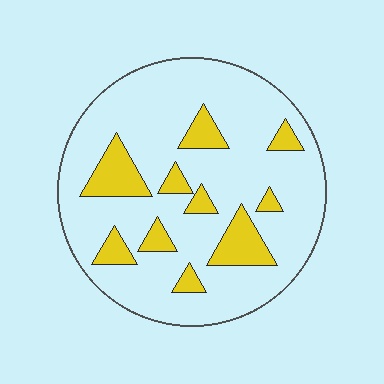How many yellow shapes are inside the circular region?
10.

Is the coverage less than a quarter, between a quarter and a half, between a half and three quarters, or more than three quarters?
Less than a quarter.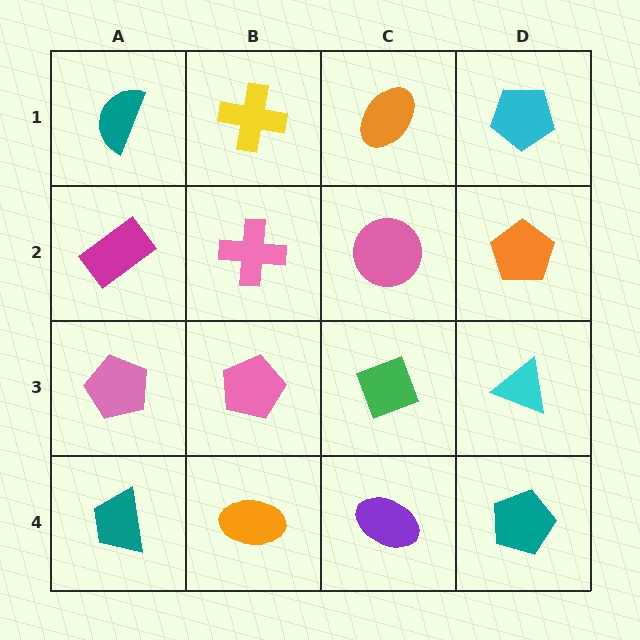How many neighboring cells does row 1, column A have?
2.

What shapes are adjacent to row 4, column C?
A green diamond (row 3, column C), an orange ellipse (row 4, column B), a teal pentagon (row 4, column D).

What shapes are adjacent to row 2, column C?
An orange ellipse (row 1, column C), a green diamond (row 3, column C), a pink cross (row 2, column B), an orange pentagon (row 2, column D).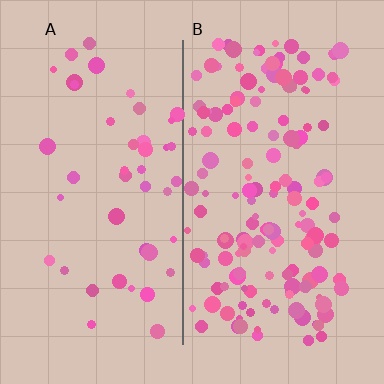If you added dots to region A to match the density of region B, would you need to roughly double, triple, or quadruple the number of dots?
Approximately triple.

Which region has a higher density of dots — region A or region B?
B (the right).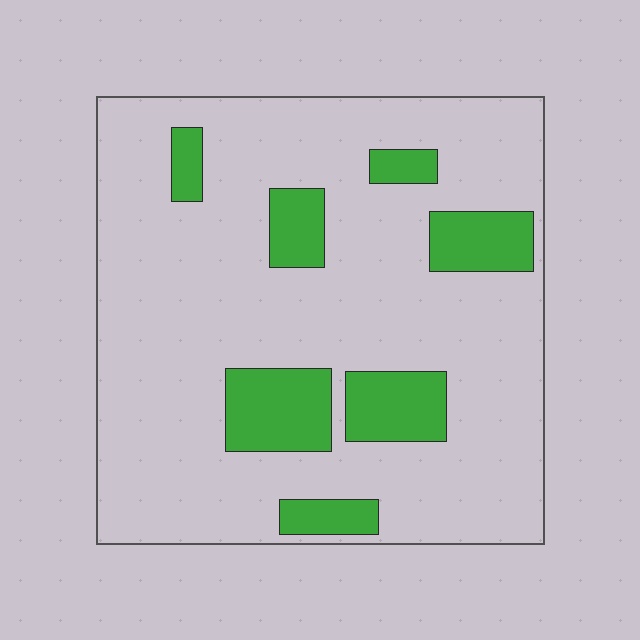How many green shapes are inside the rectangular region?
7.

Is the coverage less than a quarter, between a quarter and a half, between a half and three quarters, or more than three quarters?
Less than a quarter.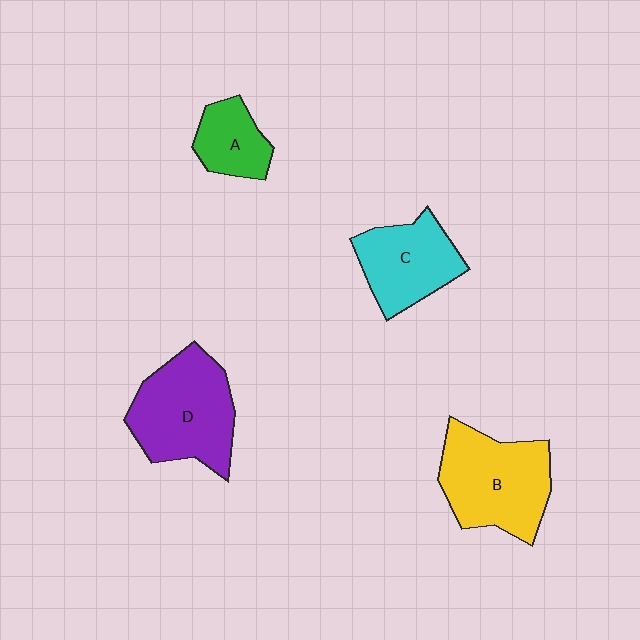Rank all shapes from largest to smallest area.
From largest to smallest: B (yellow), D (purple), C (cyan), A (green).